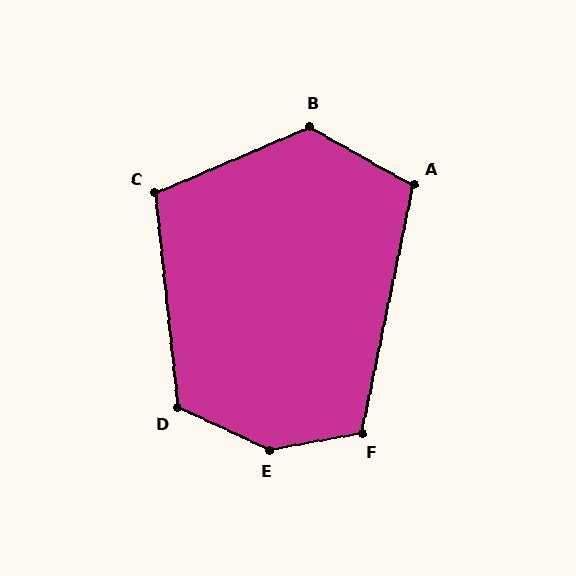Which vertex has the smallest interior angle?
A, at approximately 107 degrees.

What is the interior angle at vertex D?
Approximately 121 degrees (obtuse).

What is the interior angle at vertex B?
Approximately 127 degrees (obtuse).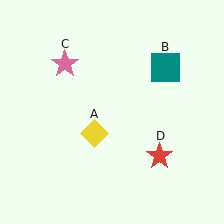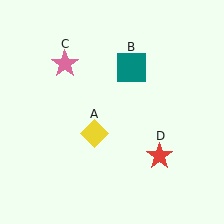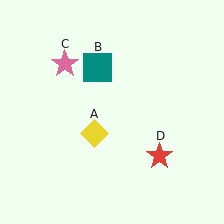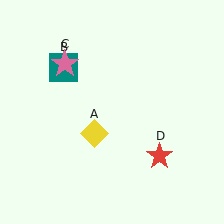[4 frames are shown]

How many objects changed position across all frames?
1 object changed position: teal square (object B).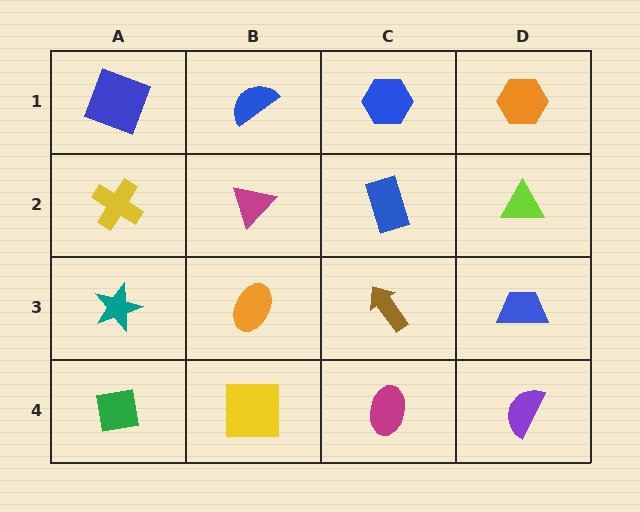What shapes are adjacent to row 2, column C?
A blue hexagon (row 1, column C), a brown arrow (row 3, column C), a magenta triangle (row 2, column B), a lime triangle (row 2, column D).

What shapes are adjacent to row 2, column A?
A blue square (row 1, column A), a teal star (row 3, column A), a magenta triangle (row 2, column B).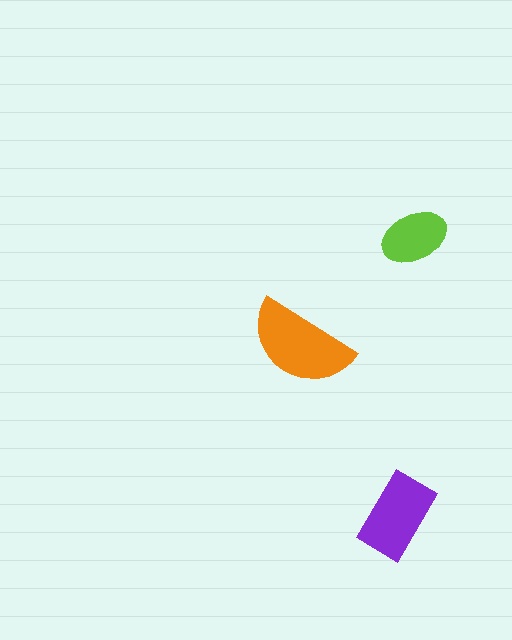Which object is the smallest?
The lime ellipse.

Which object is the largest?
The orange semicircle.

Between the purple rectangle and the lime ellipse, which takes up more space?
The purple rectangle.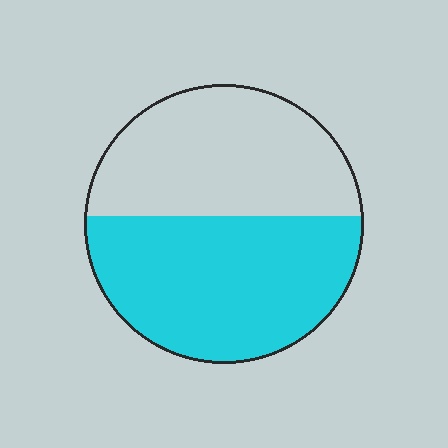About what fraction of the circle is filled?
About one half (1/2).